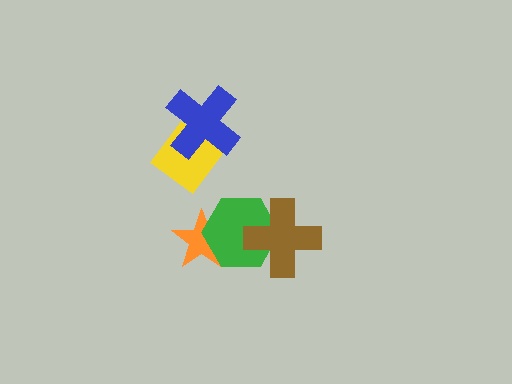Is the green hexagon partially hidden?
Yes, it is partially covered by another shape.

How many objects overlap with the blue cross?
1 object overlaps with the blue cross.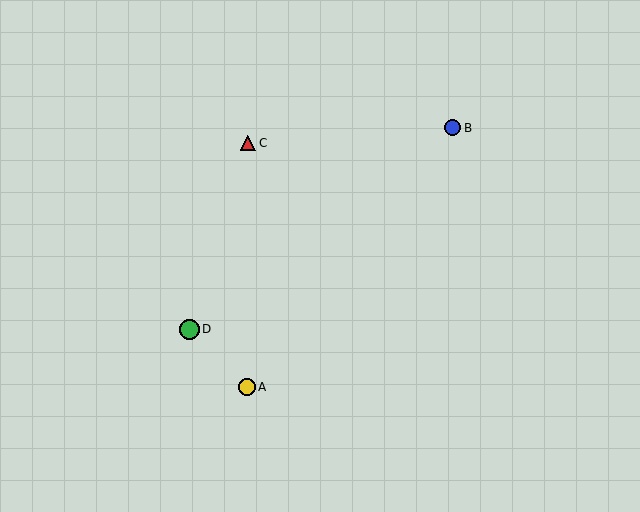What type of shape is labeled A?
Shape A is a yellow circle.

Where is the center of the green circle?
The center of the green circle is at (189, 329).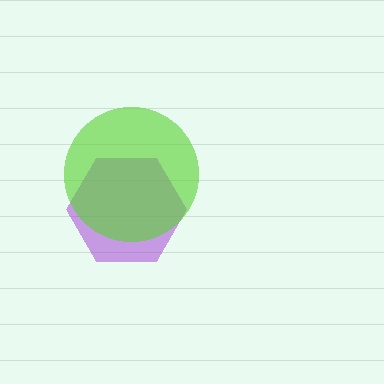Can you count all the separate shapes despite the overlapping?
Yes, there are 2 separate shapes.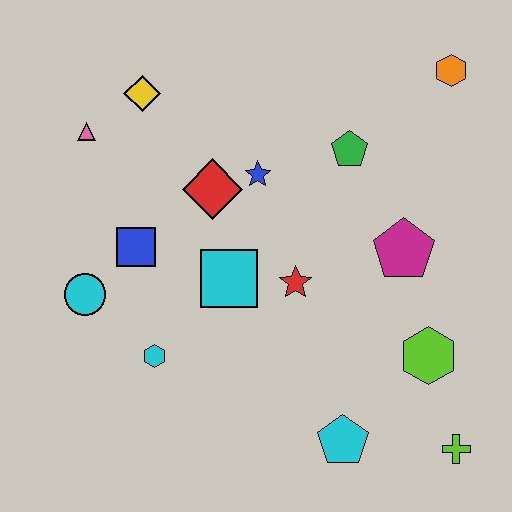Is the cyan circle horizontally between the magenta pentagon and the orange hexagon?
No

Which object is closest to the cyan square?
The red star is closest to the cyan square.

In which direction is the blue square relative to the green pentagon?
The blue square is to the left of the green pentagon.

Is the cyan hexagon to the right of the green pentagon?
No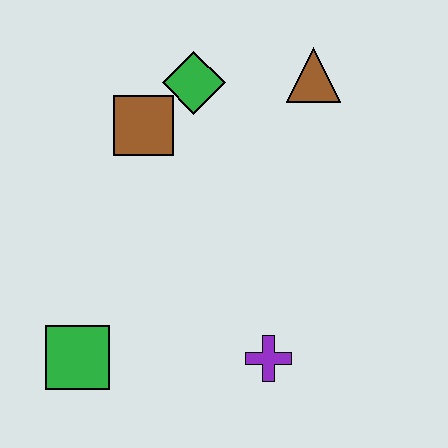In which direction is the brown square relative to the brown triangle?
The brown square is to the left of the brown triangle.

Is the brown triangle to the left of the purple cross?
No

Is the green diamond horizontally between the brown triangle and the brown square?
Yes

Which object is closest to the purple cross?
The green square is closest to the purple cross.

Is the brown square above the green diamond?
No